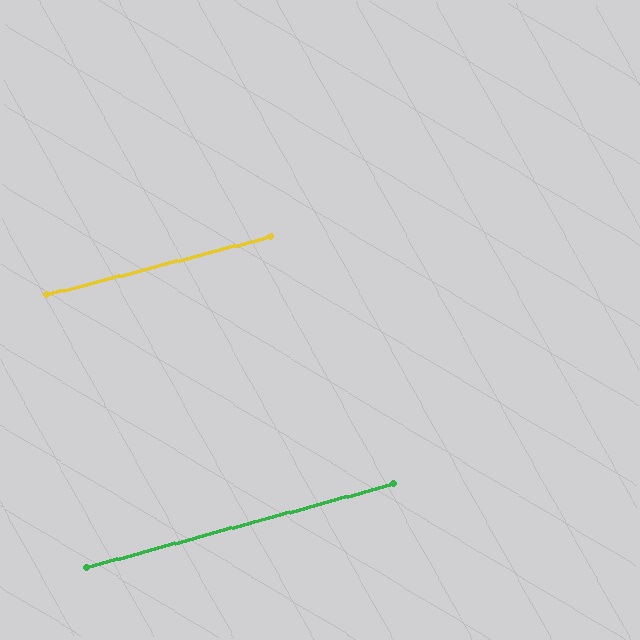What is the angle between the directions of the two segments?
Approximately 1 degree.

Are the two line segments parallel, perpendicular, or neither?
Parallel — their directions differ by only 0.6°.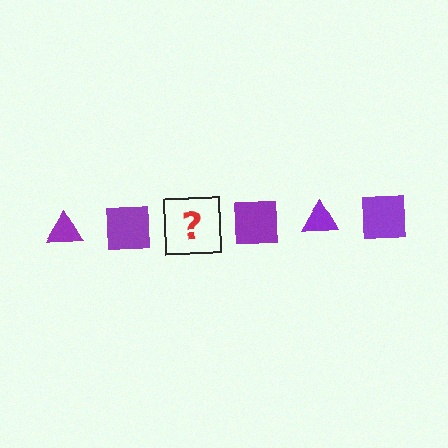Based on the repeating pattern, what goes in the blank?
The blank should be a purple triangle.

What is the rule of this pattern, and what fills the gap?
The rule is that the pattern cycles through triangle, square shapes in purple. The gap should be filled with a purple triangle.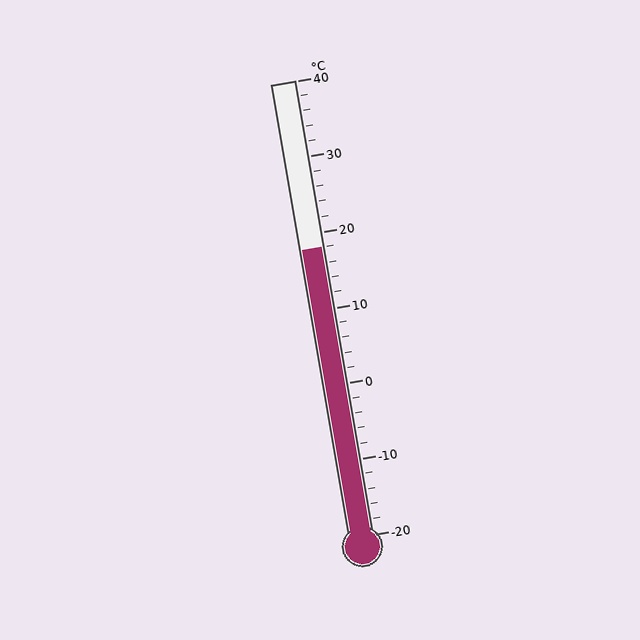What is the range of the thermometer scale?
The thermometer scale ranges from -20°C to 40°C.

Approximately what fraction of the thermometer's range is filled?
The thermometer is filled to approximately 65% of its range.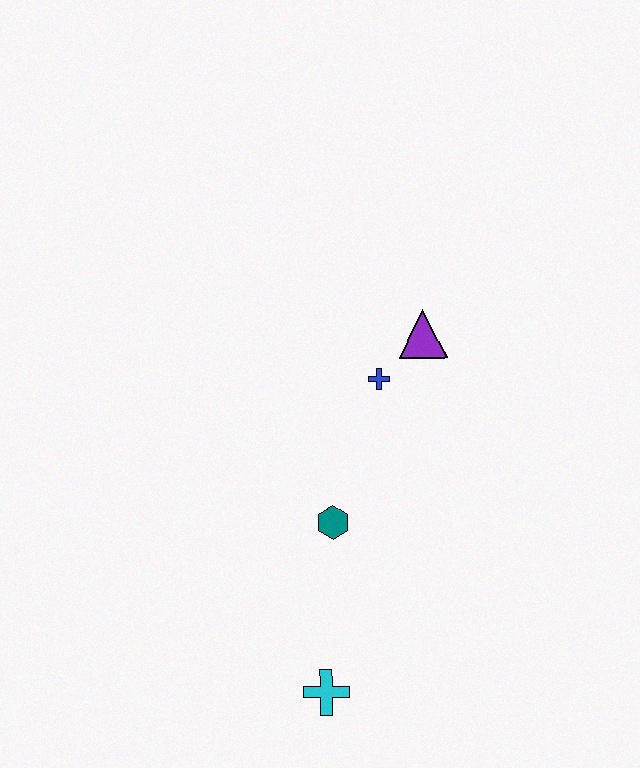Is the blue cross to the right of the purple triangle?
No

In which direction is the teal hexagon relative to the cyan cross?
The teal hexagon is above the cyan cross.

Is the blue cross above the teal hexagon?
Yes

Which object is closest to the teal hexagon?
The blue cross is closest to the teal hexagon.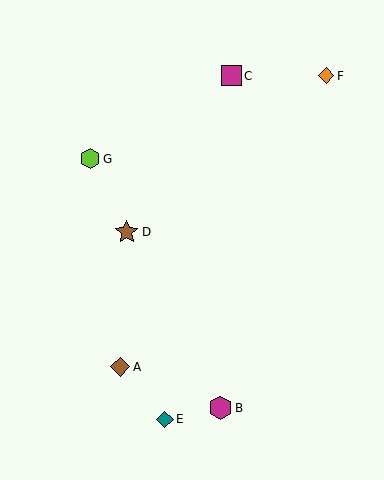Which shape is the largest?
The brown star (labeled D) is the largest.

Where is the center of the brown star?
The center of the brown star is at (127, 232).